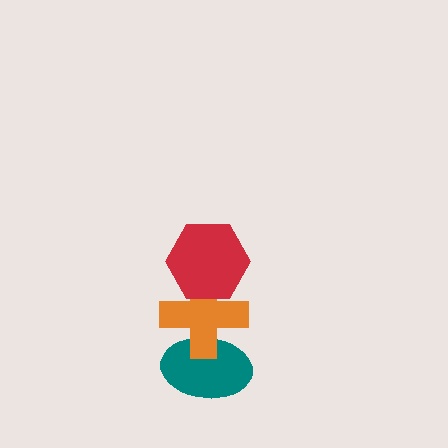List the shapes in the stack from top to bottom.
From top to bottom: the red hexagon, the orange cross, the teal ellipse.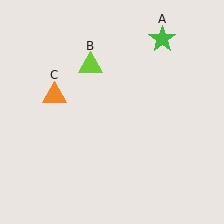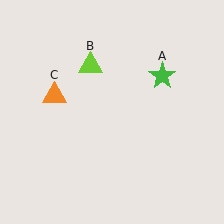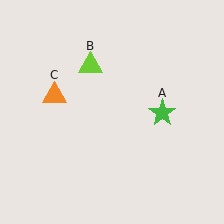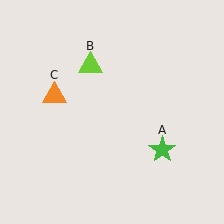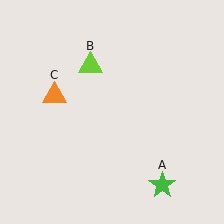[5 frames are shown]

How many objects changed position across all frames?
1 object changed position: green star (object A).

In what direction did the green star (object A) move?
The green star (object A) moved down.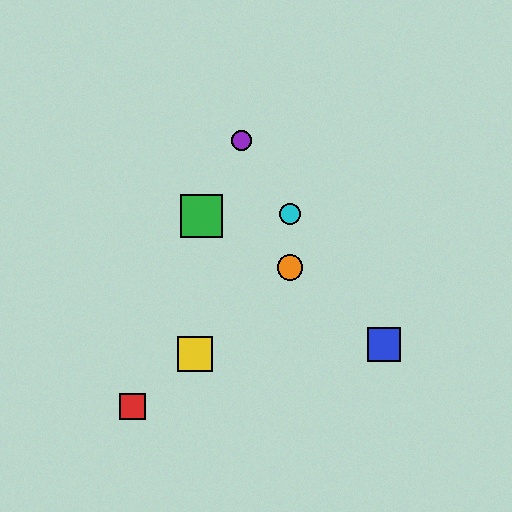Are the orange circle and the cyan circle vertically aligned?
Yes, both are at x≈290.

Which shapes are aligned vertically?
The orange circle, the cyan circle are aligned vertically.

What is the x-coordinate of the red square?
The red square is at x≈133.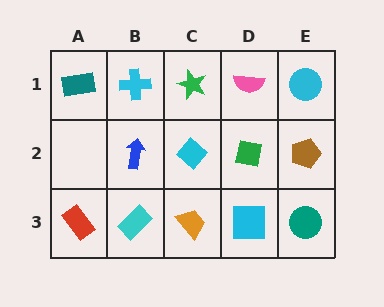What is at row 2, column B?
A blue arrow.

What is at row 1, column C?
A green star.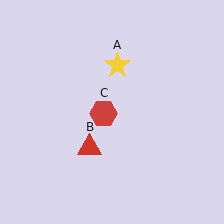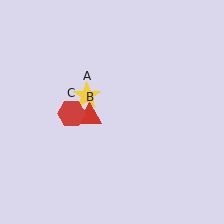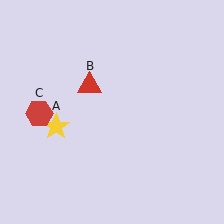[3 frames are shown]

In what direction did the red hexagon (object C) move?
The red hexagon (object C) moved left.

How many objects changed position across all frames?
3 objects changed position: yellow star (object A), red triangle (object B), red hexagon (object C).